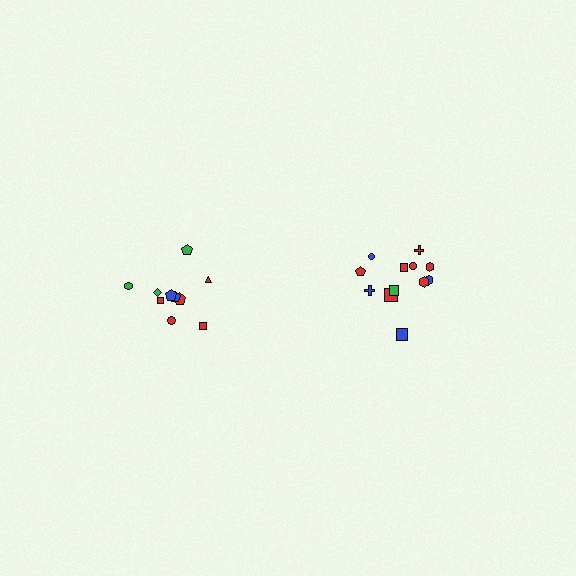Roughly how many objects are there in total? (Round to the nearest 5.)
Roughly 20 objects in total.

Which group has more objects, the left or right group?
The right group.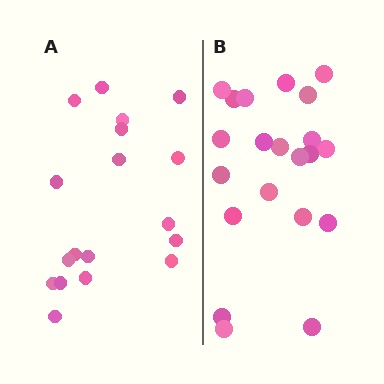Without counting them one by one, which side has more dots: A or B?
Region B (the right region) has more dots.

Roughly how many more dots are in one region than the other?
Region B has just a few more — roughly 2 or 3 more dots than region A.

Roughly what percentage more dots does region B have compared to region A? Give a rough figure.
About 15% more.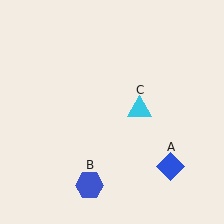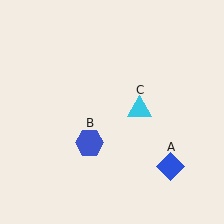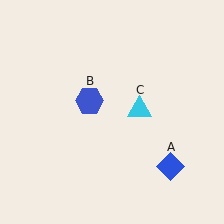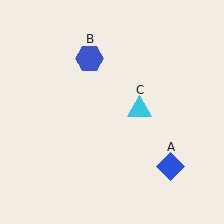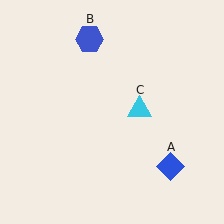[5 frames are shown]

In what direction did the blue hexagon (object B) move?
The blue hexagon (object B) moved up.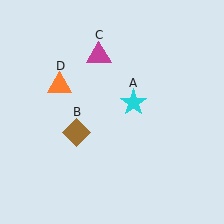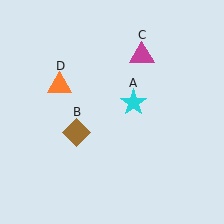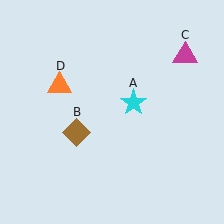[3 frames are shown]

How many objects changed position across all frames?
1 object changed position: magenta triangle (object C).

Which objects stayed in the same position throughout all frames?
Cyan star (object A) and brown diamond (object B) and orange triangle (object D) remained stationary.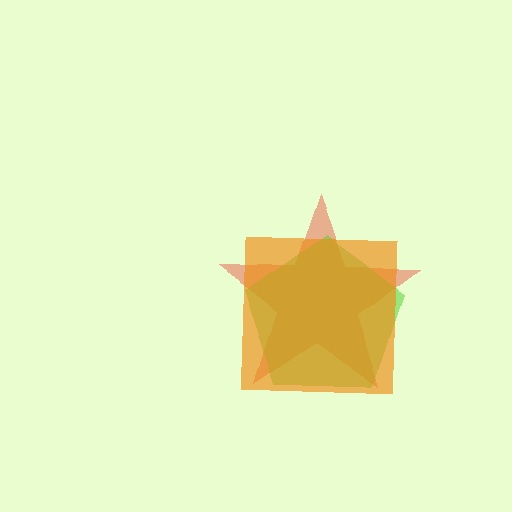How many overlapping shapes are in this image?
There are 3 overlapping shapes in the image.